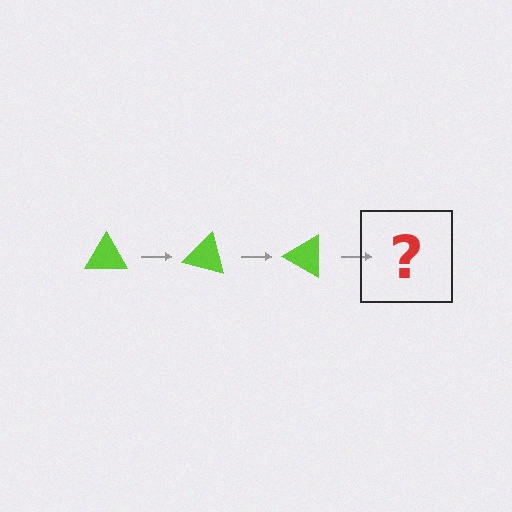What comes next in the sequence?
The next element should be a lime triangle rotated 45 degrees.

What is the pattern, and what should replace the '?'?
The pattern is that the triangle rotates 15 degrees each step. The '?' should be a lime triangle rotated 45 degrees.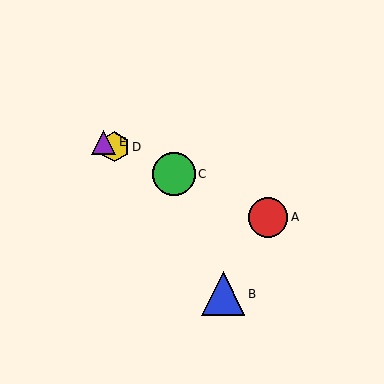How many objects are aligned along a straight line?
4 objects (A, C, D, E) are aligned along a straight line.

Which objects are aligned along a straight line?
Objects A, C, D, E are aligned along a straight line.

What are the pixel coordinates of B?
Object B is at (223, 294).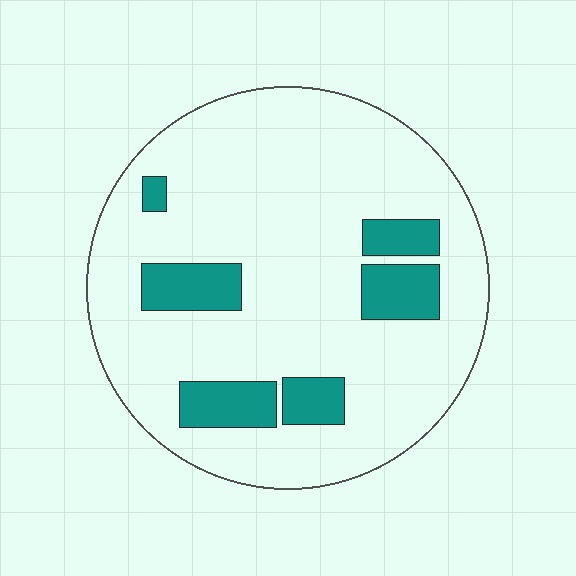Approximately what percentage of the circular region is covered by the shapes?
Approximately 15%.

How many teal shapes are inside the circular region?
6.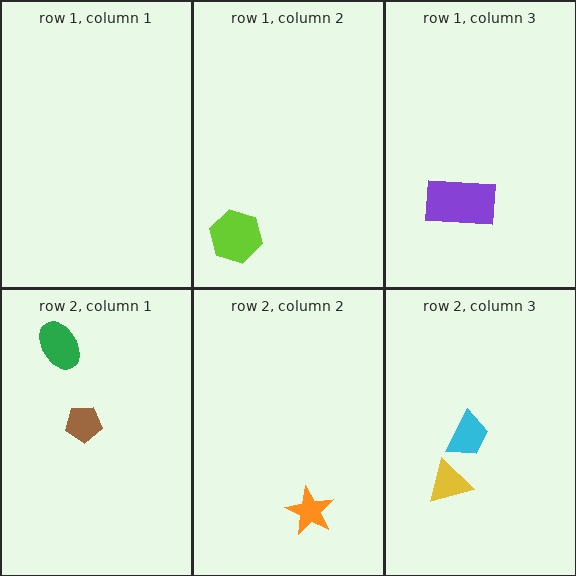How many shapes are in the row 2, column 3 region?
2.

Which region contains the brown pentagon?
The row 2, column 1 region.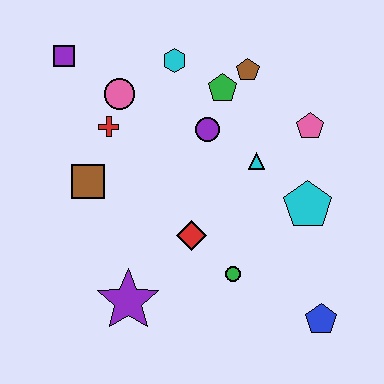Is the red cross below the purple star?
No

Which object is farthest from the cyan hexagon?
The blue pentagon is farthest from the cyan hexagon.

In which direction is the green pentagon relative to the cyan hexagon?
The green pentagon is to the right of the cyan hexagon.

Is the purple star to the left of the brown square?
No